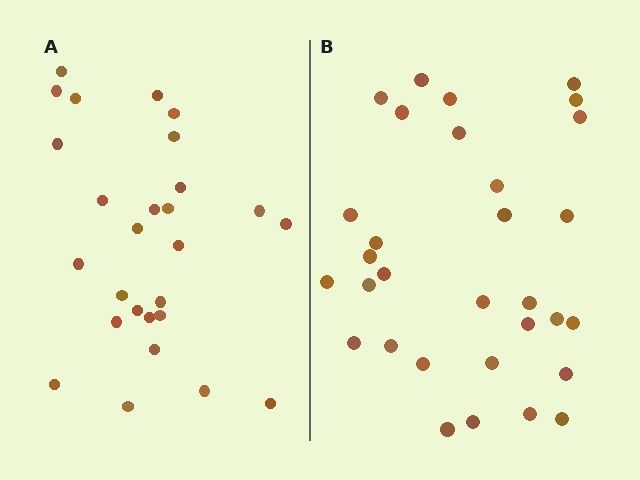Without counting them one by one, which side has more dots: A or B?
Region B (the right region) has more dots.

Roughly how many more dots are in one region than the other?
Region B has about 4 more dots than region A.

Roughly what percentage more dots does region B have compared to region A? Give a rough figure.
About 15% more.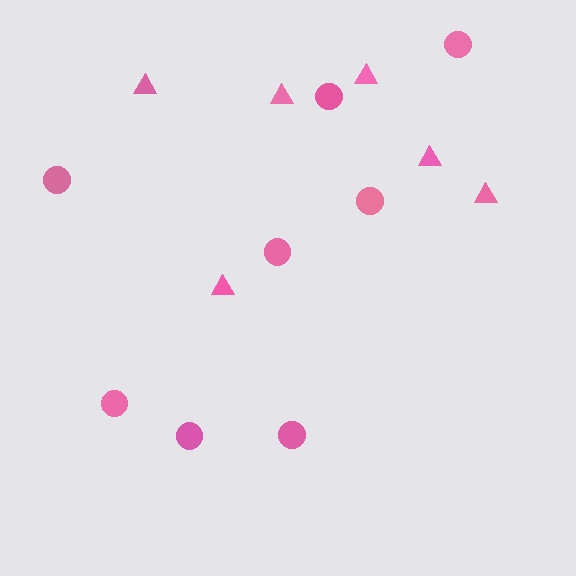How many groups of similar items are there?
There are 2 groups: one group of triangles (6) and one group of circles (8).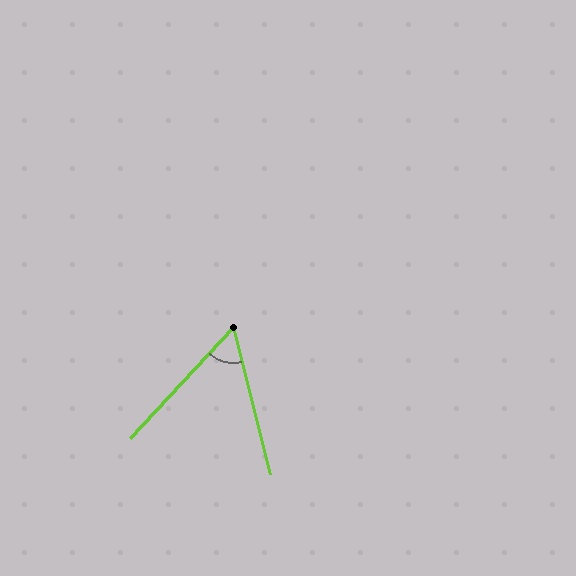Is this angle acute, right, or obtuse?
It is acute.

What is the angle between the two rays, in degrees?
Approximately 57 degrees.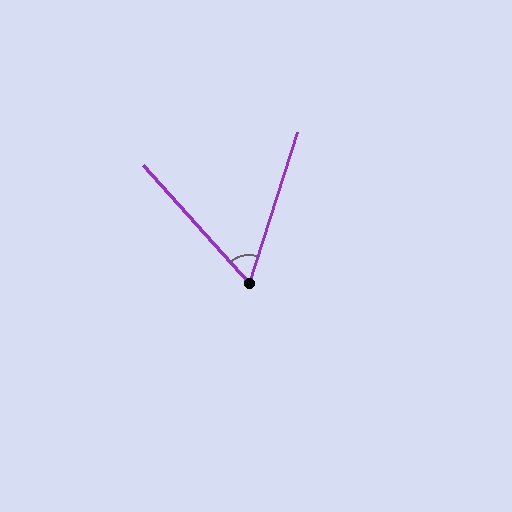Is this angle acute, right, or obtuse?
It is acute.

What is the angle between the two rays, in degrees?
Approximately 60 degrees.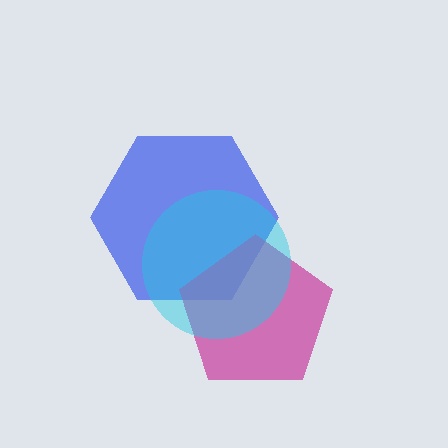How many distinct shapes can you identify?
There are 3 distinct shapes: a blue hexagon, a magenta pentagon, a cyan circle.